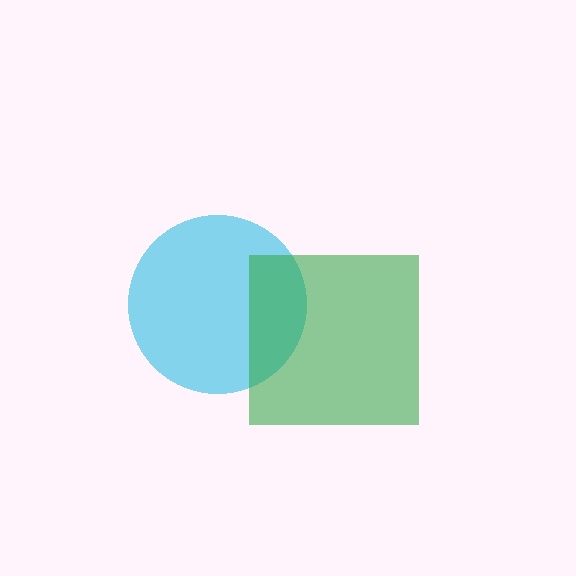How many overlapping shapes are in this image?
There are 2 overlapping shapes in the image.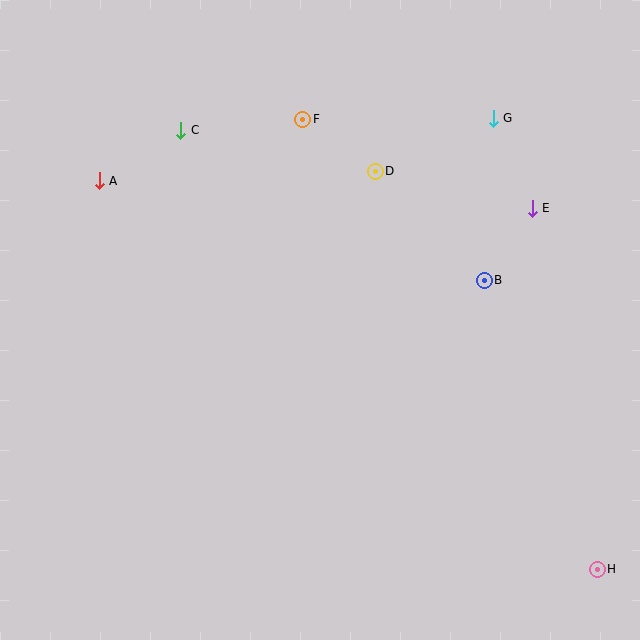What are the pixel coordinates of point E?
Point E is at (532, 208).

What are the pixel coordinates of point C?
Point C is at (181, 130).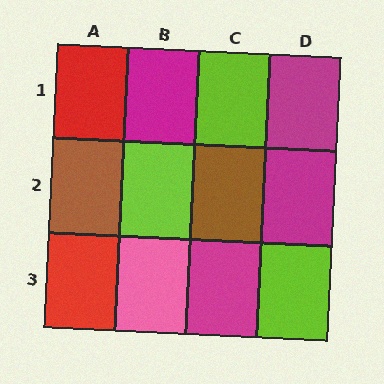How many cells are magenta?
4 cells are magenta.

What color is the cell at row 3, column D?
Lime.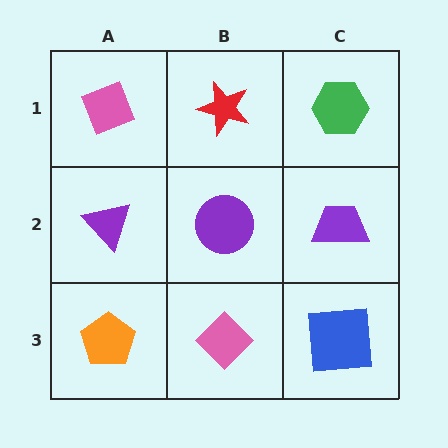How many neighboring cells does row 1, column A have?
2.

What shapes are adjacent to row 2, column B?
A red star (row 1, column B), a pink diamond (row 3, column B), a purple triangle (row 2, column A), a purple trapezoid (row 2, column C).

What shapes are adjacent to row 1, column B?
A purple circle (row 2, column B), a pink diamond (row 1, column A), a green hexagon (row 1, column C).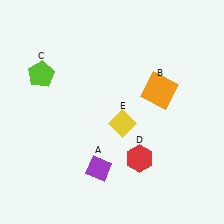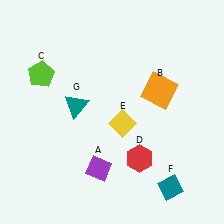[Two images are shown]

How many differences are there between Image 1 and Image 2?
There are 2 differences between the two images.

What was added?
A teal diamond (F), a teal triangle (G) were added in Image 2.